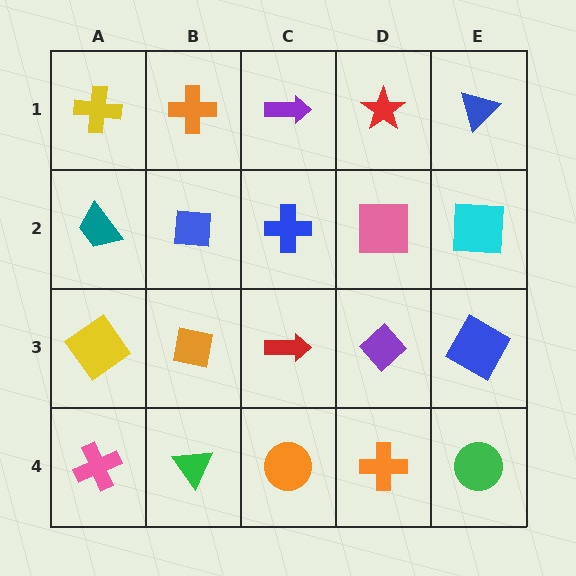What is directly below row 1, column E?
A cyan square.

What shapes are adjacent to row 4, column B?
An orange square (row 3, column B), a pink cross (row 4, column A), an orange circle (row 4, column C).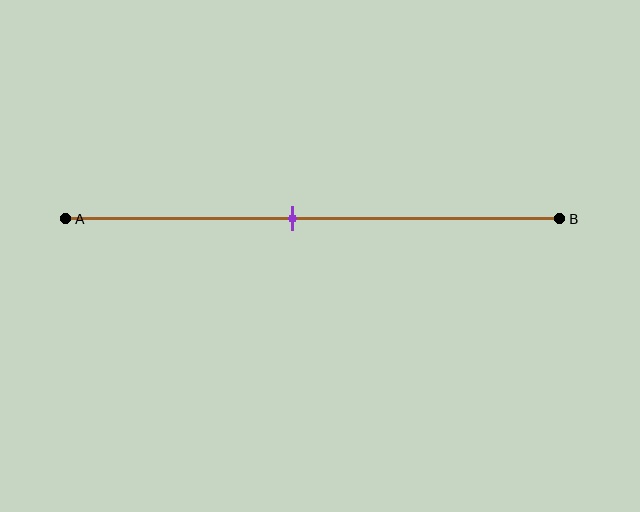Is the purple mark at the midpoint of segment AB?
No, the mark is at about 45% from A, not at the 50% midpoint.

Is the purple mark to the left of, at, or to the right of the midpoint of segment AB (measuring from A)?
The purple mark is to the left of the midpoint of segment AB.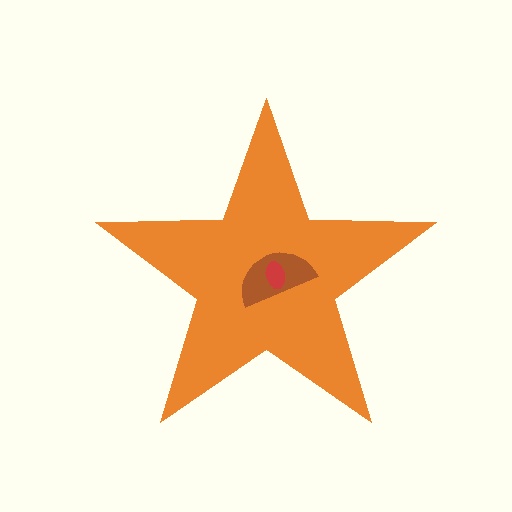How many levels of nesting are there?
3.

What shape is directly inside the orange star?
The brown semicircle.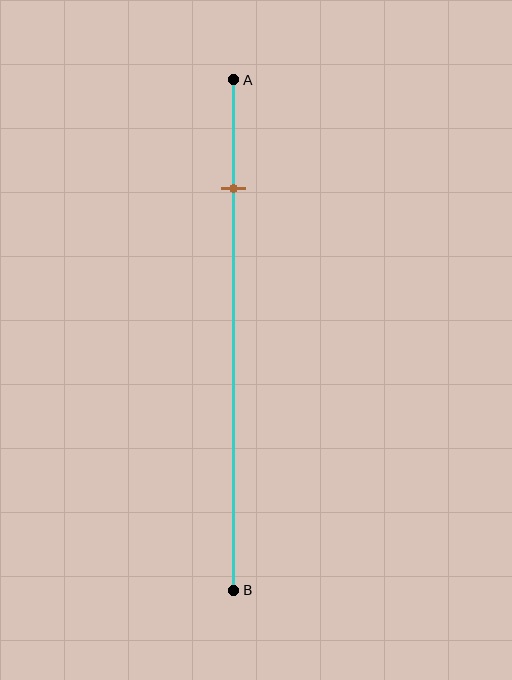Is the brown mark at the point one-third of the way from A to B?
No, the mark is at about 20% from A, not at the 33% one-third point.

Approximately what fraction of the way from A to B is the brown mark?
The brown mark is approximately 20% of the way from A to B.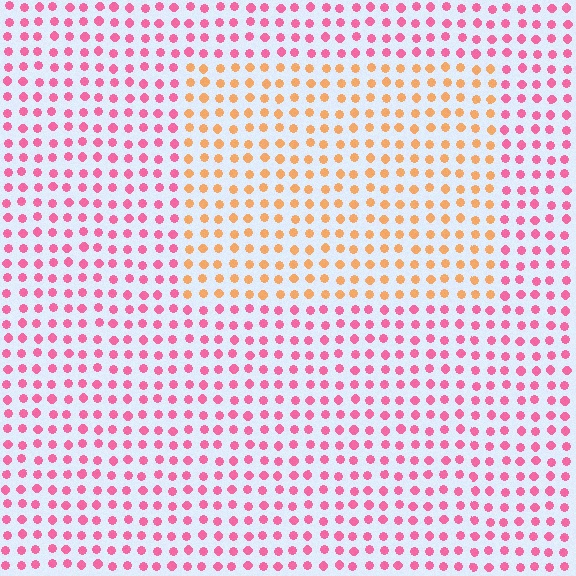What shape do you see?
I see a rectangle.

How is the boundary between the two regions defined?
The boundary is defined purely by a slight shift in hue (about 54 degrees). Spacing, size, and orientation are identical on both sides.